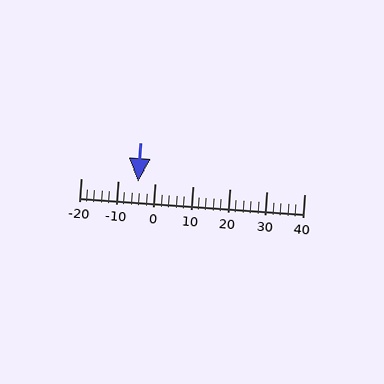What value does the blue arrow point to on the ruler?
The blue arrow points to approximately -5.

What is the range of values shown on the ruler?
The ruler shows values from -20 to 40.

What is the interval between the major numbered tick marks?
The major tick marks are spaced 10 units apart.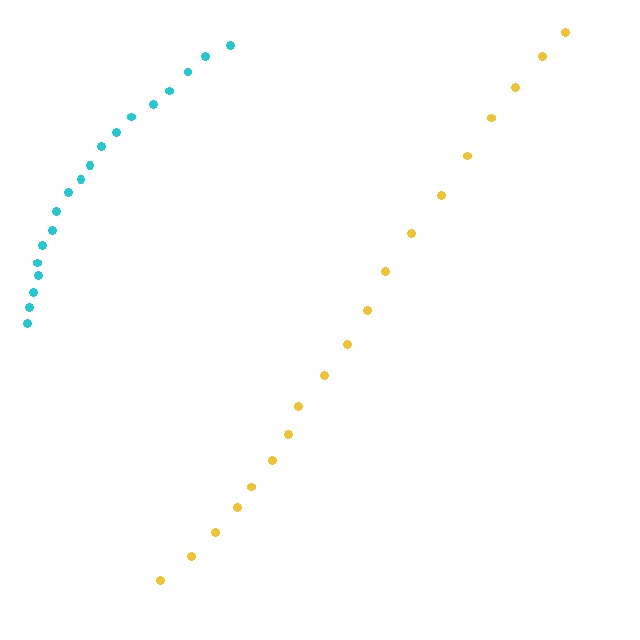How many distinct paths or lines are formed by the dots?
There are 2 distinct paths.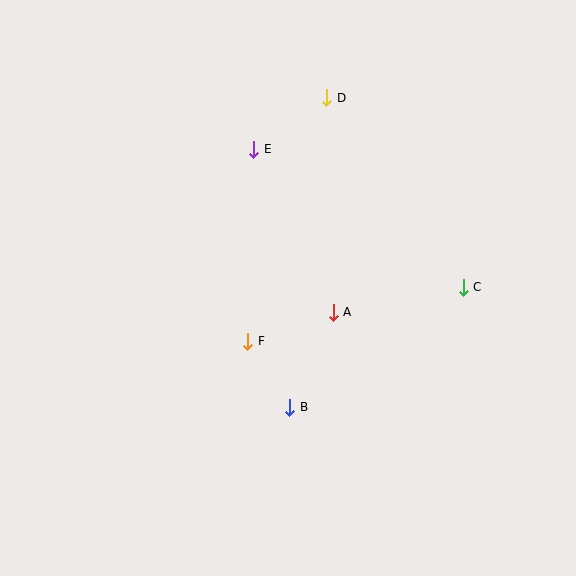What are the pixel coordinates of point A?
Point A is at (333, 312).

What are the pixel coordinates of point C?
Point C is at (463, 287).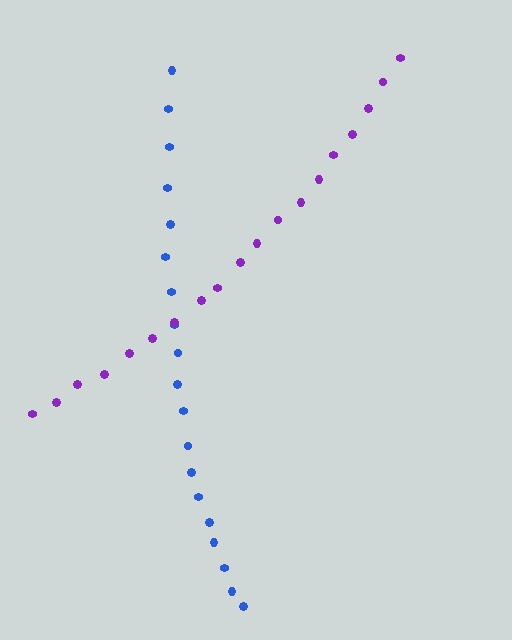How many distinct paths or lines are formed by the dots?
There are 2 distinct paths.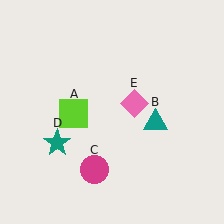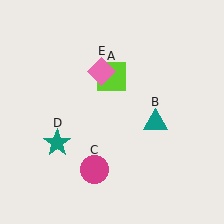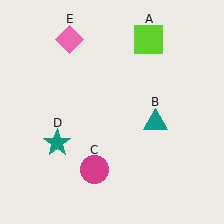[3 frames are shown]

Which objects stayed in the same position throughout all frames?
Teal triangle (object B) and magenta circle (object C) and teal star (object D) remained stationary.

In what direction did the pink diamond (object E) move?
The pink diamond (object E) moved up and to the left.